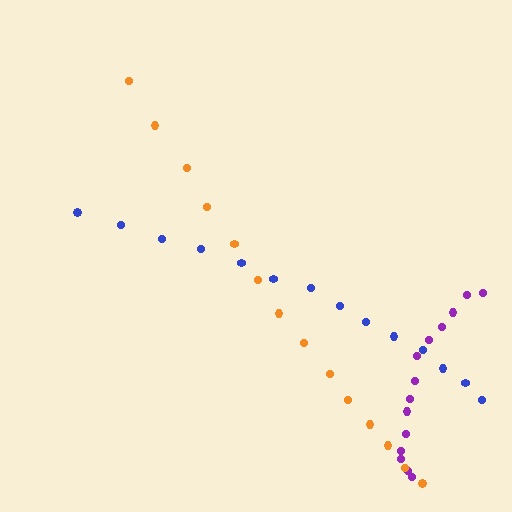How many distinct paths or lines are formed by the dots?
There are 3 distinct paths.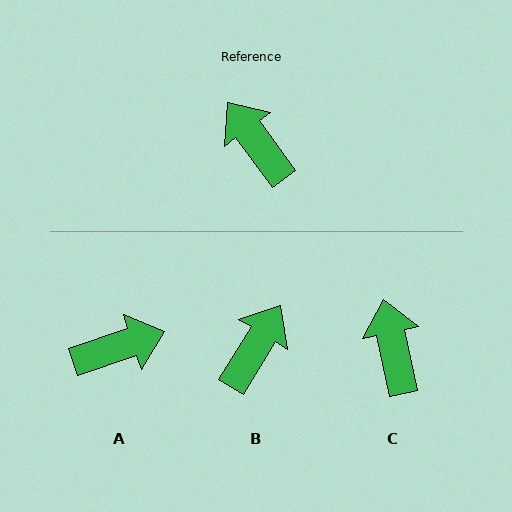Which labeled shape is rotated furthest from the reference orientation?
A, about 108 degrees away.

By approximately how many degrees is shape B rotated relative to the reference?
Approximately 68 degrees clockwise.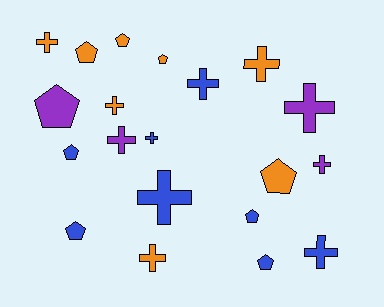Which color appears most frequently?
Blue, with 8 objects.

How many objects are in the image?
There are 20 objects.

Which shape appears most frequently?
Cross, with 11 objects.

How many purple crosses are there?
There are 3 purple crosses.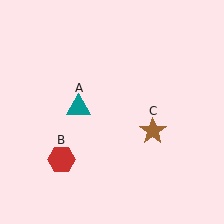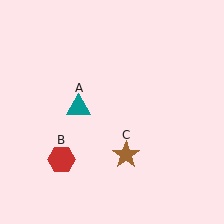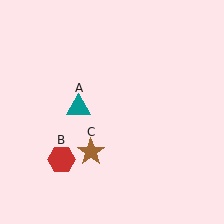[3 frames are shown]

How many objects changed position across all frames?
1 object changed position: brown star (object C).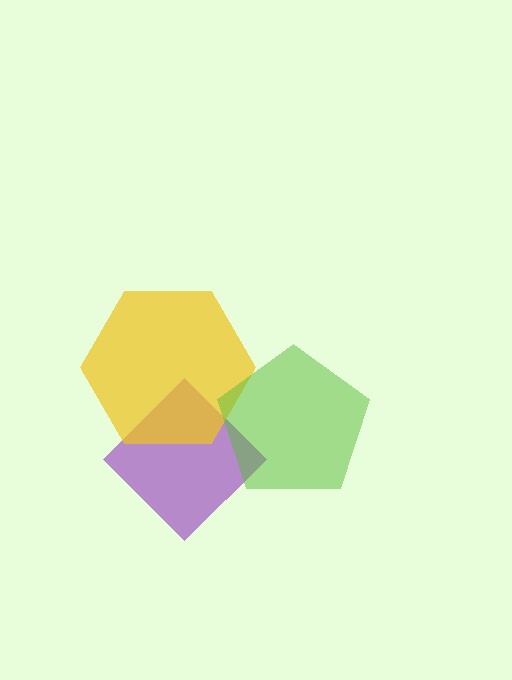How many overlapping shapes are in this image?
There are 3 overlapping shapes in the image.